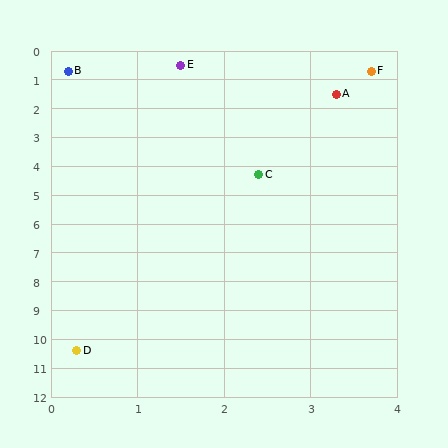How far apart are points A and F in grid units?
Points A and F are about 0.9 grid units apart.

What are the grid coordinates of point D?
Point D is at approximately (0.3, 10.4).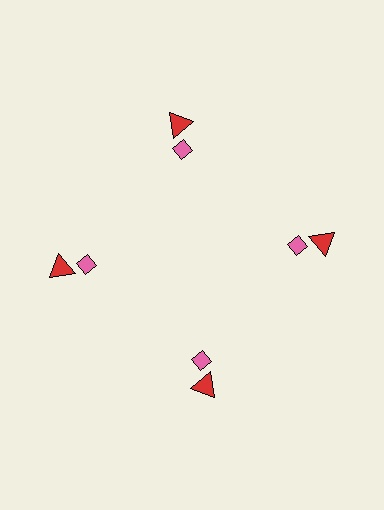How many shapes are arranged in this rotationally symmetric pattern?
There are 8 shapes, arranged in 4 groups of 2.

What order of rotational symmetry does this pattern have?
This pattern has 4-fold rotational symmetry.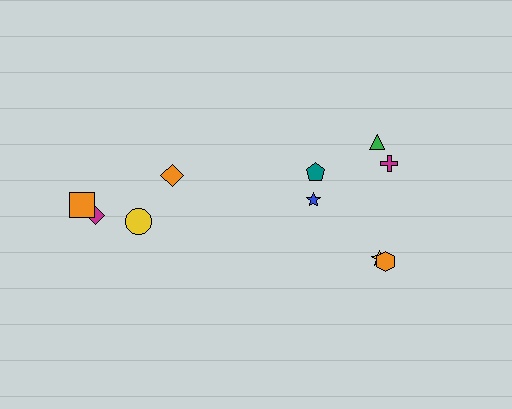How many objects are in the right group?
There are 6 objects.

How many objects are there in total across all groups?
There are 10 objects.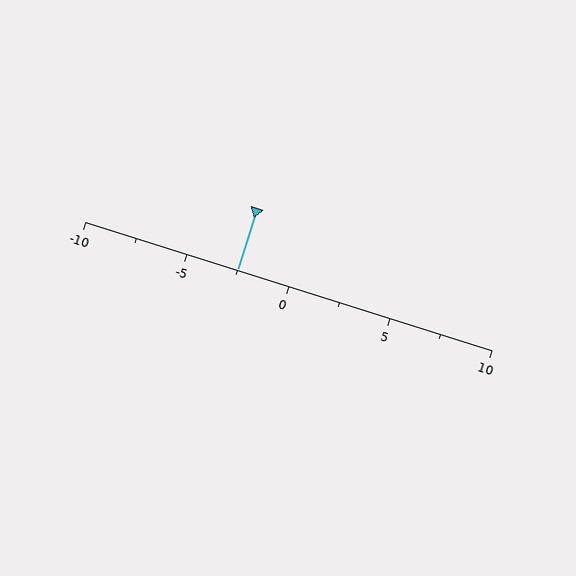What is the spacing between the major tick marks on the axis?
The major ticks are spaced 5 apart.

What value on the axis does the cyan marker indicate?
The marker indicates approximately -2.5.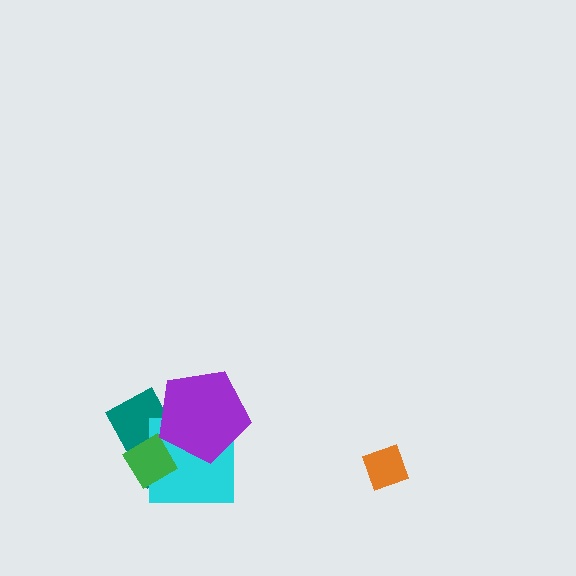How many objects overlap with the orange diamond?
0 objects overlap with the orange diamond.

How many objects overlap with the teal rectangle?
3 objects overlap with the teal rectangle.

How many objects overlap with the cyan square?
3 objects overlap with the cyan square.